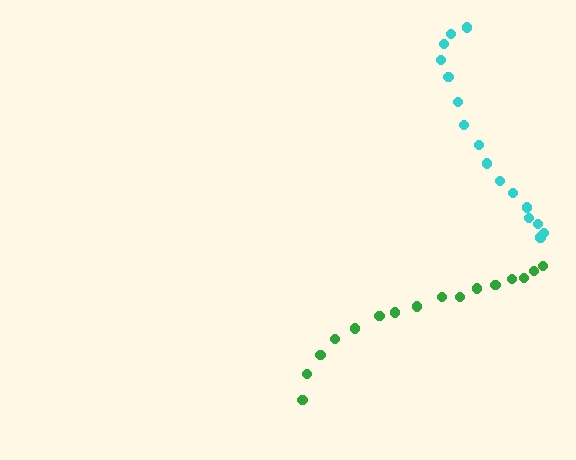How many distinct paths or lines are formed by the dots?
There are 2 distinct paths.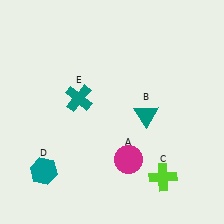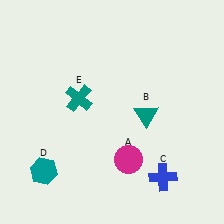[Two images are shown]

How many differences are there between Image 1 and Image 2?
There is 1 difference between the two images.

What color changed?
The cross (C) changed from lime in Image 1 to blue in Image 2.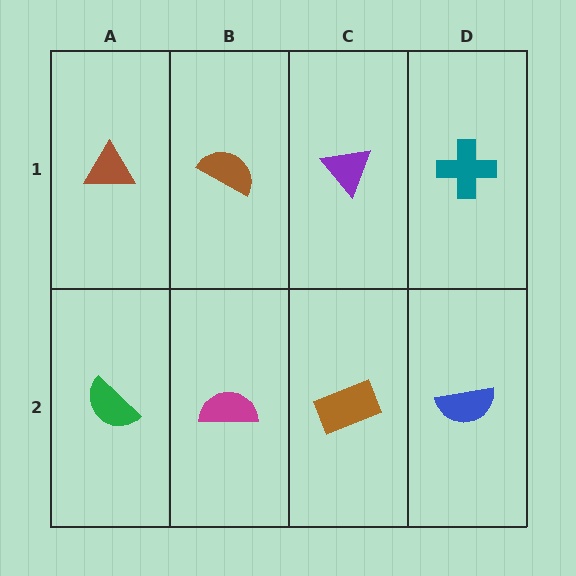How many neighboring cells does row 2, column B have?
3.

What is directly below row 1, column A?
A green semicircle.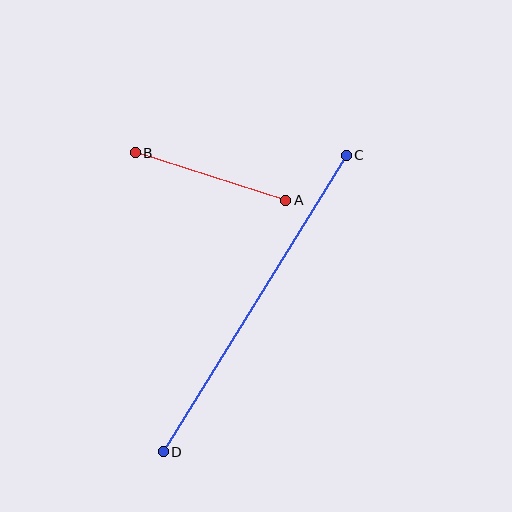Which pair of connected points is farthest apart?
Points C and D are farthest apart.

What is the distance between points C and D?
The distance is approximately 348 pixels.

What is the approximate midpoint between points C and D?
The midpoint is at approximately (255, 304) pixels.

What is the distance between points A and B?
The distance is approximately 158 pixels.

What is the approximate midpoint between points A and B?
The midpoint is at approximately (211, 177) pixels.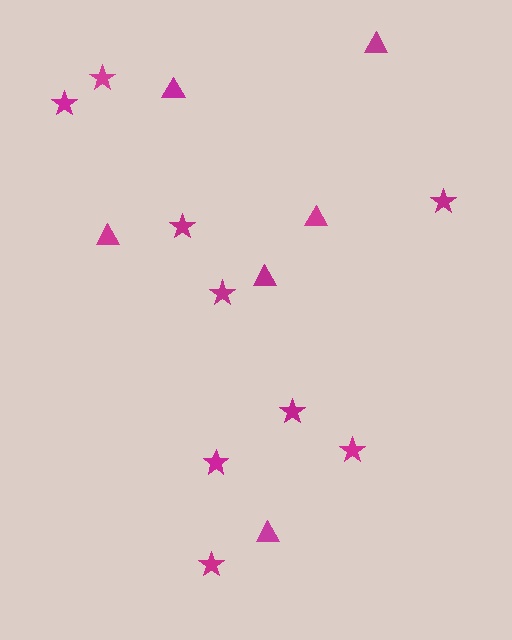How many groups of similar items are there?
There are 2 groups: one group of stars (9) and one group of triangles (6).